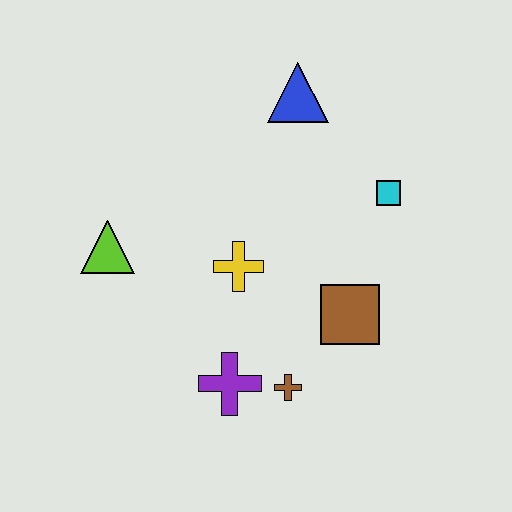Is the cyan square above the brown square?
Yes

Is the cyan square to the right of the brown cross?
Yes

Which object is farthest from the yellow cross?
The blue triangle is farthest from the yellow cross.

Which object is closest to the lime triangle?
The yellow cross is closest to the lime triangle.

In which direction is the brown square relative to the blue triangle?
The brown square is below the blue triangle.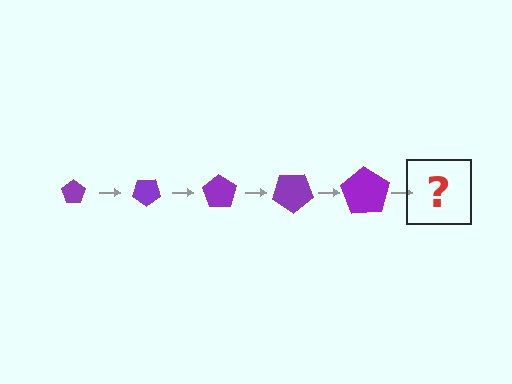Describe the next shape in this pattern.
It should be a pentagon, larger than the previous one and rotated 175 degrees from the start.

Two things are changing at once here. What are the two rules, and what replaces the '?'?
The two rules are that the pentagon grows larger each step and it rotates 35 degrees each step. The '?' should be a pentagon, larger than the previous one and rotated 175 degrees from the start.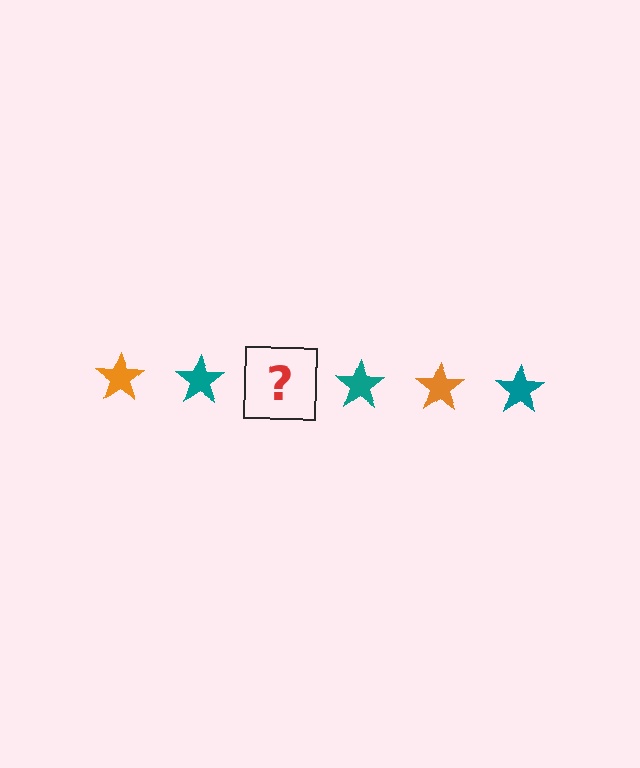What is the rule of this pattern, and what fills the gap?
The rule is that the pattern cycles through orange, teal stars. The gap should be filled with an orange star.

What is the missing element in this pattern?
The missing element is an orange star.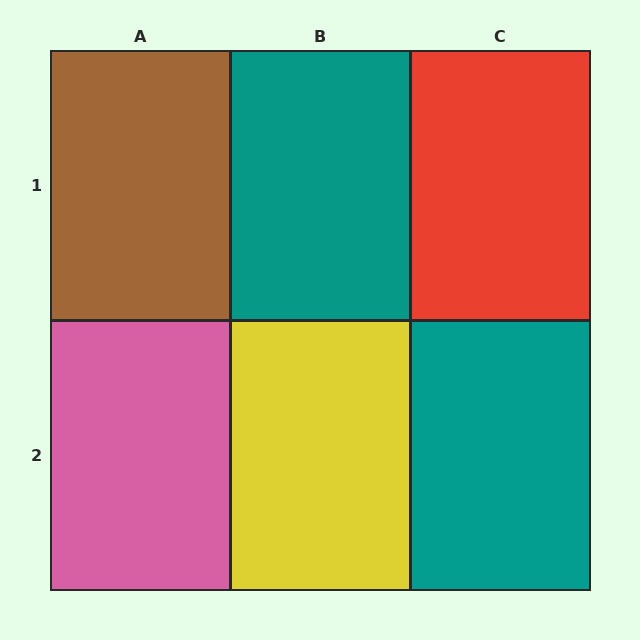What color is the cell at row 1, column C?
Red.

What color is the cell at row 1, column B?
Teal.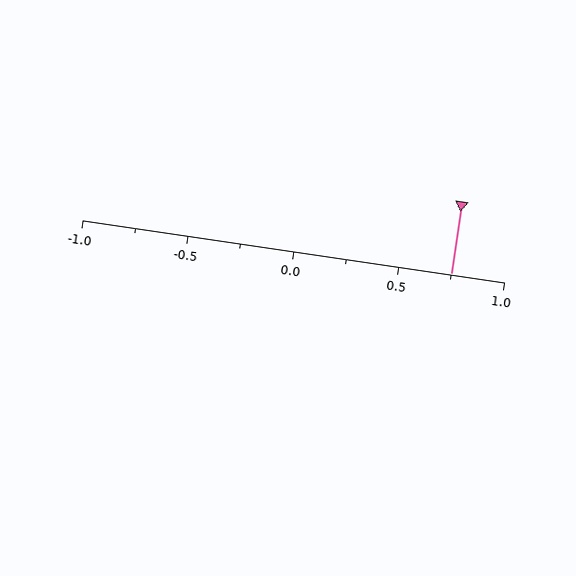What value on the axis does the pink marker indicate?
The marker indicates approximately 0.75.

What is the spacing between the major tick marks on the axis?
The major ticks are spaced 0.5 apart.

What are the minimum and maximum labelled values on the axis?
The axis runs from -1.0 to 1.0.